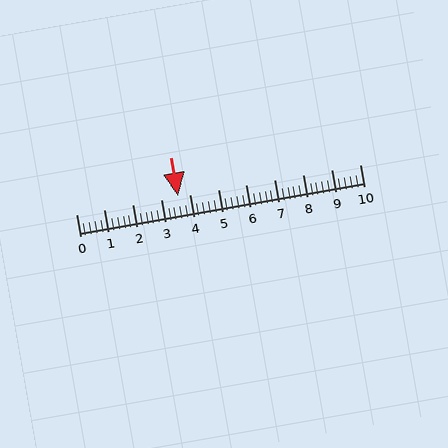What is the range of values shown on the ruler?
The ruler shows values from 0 to 10.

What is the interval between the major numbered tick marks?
The major tick marks are spaced 1 units apart.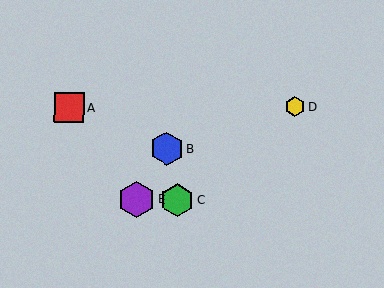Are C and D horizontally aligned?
No, C is at y≈200 and D is at y≈106.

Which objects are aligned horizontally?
Objects C, E are aligned horizontally.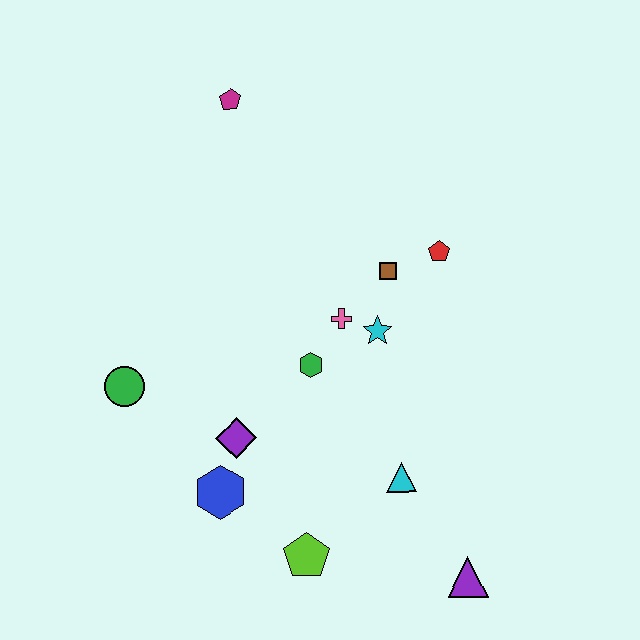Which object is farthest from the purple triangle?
The magenta pentagon is farthest from the purple triangle.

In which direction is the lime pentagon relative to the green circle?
The lime pentagon is to the right of the green circle.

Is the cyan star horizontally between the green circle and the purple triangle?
Yes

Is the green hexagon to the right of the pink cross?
No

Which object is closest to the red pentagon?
The brown square is closest to the red pentagon.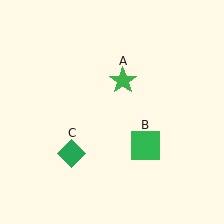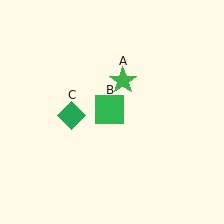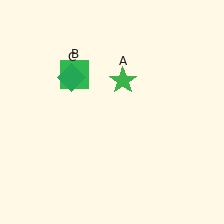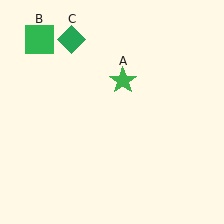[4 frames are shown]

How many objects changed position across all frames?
2 objects changed position: green square (object B), green diamond (object C).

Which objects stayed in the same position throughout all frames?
Green star (object A) remained stationary.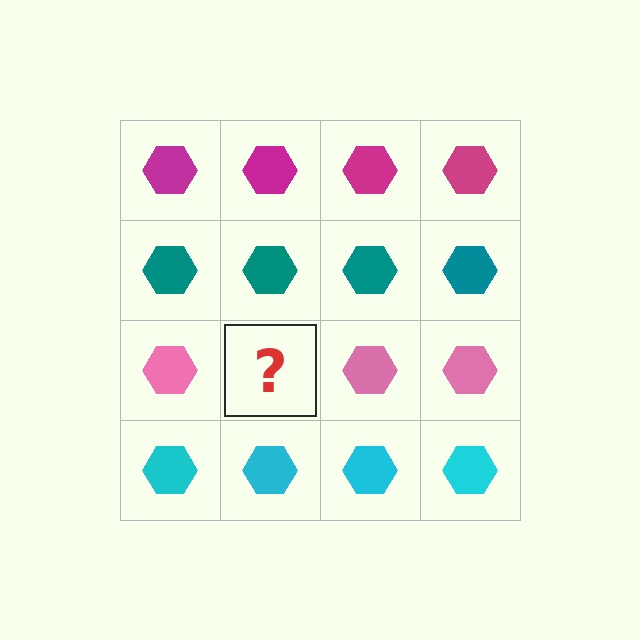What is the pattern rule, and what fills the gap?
The rule is that each row has a consistent color. The gap should be filled with a pink hexagon.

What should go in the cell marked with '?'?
The missing cell should contain a pink hexagon.